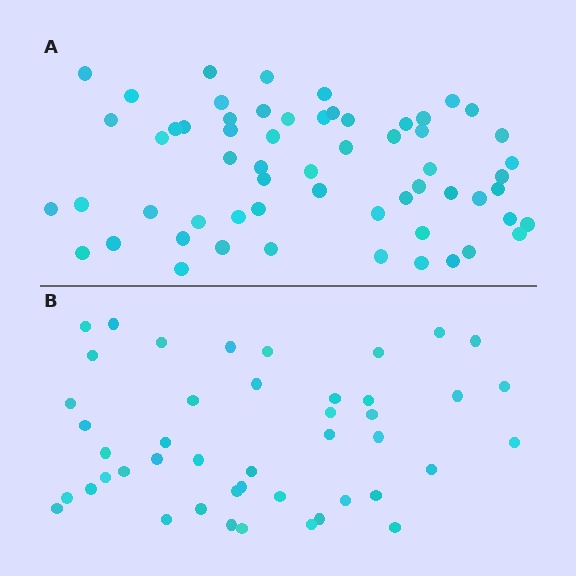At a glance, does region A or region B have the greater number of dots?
Region A (the top region) has more dots.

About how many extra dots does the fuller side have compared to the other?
Region A has approximately 15 more dots than region B.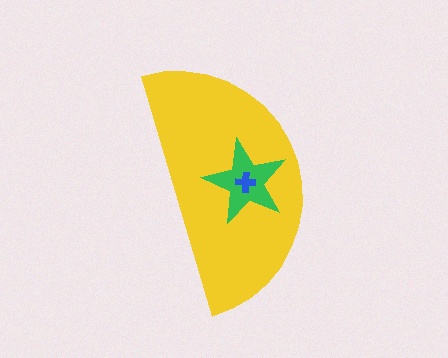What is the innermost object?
The blue cross.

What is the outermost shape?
The yellow semicircle.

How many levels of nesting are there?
3.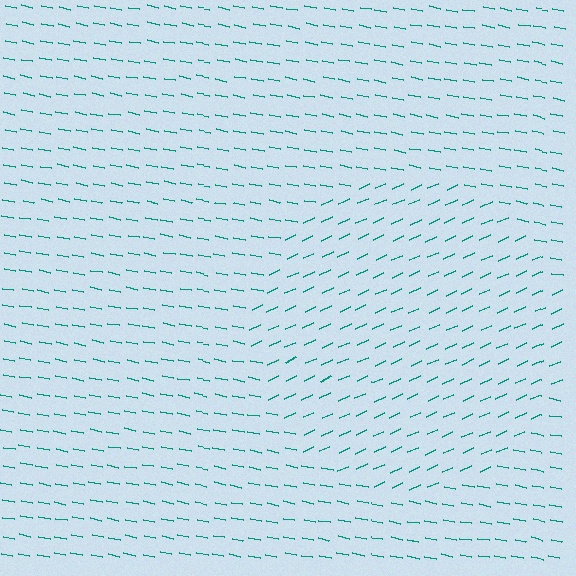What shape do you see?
I see a circle.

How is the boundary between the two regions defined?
The boundary is defined purely by a change in line orientation (approximately 35 degrees difference). All lines are the same color and thickness.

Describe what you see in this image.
The image is filled with small teal line segments. A circle region in the image has lines oriented differently from the surrounding lines, creating a visible texture boundary.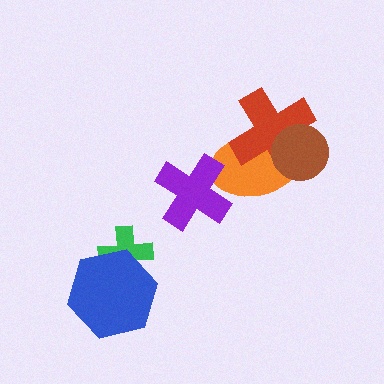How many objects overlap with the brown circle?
2 objects overlap with the brown circle.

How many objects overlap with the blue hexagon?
1 object overlaps with the blue hexagon.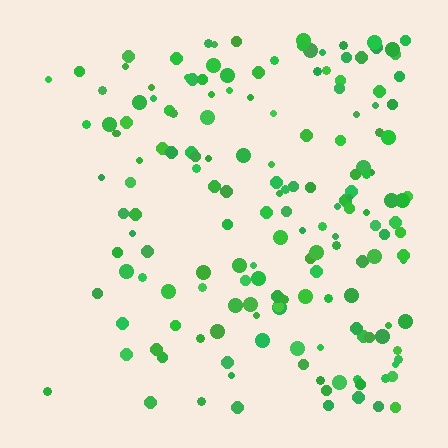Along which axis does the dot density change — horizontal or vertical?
Horizontal.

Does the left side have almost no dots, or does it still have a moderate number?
Still a moderate number, just noticeably fewer than the right.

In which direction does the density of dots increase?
From left to right, with the right side densest.